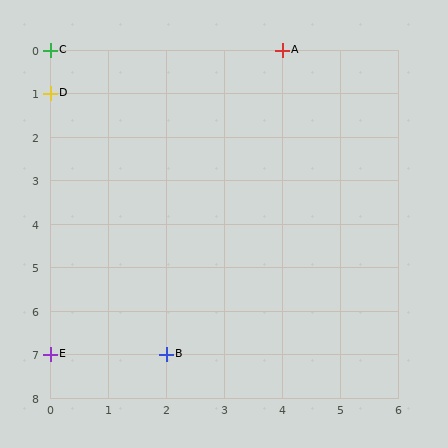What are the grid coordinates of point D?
Point D is at grid coordinates (0, 1).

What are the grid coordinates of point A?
Point A is at grid coordinates (4, 0).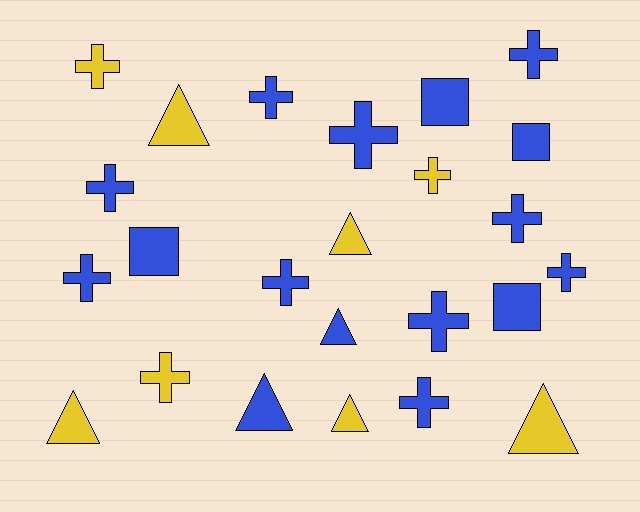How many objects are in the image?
There are 24 objects.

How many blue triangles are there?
There are 2 blue triangles.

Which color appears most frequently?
Blue, with 16 objects.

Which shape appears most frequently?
Cross, with 13 objects.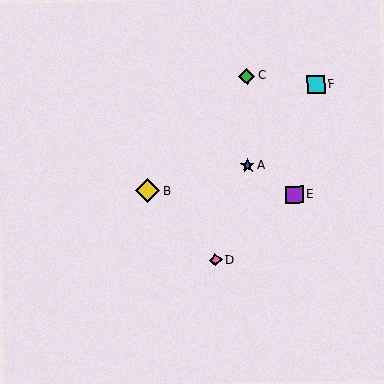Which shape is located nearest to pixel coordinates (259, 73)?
The green diamond (labeled C) at (247, 76) is nearest to that location.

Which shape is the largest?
The yellow diamond (labeled B) is the largest.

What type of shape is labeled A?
Shape A is a blue star.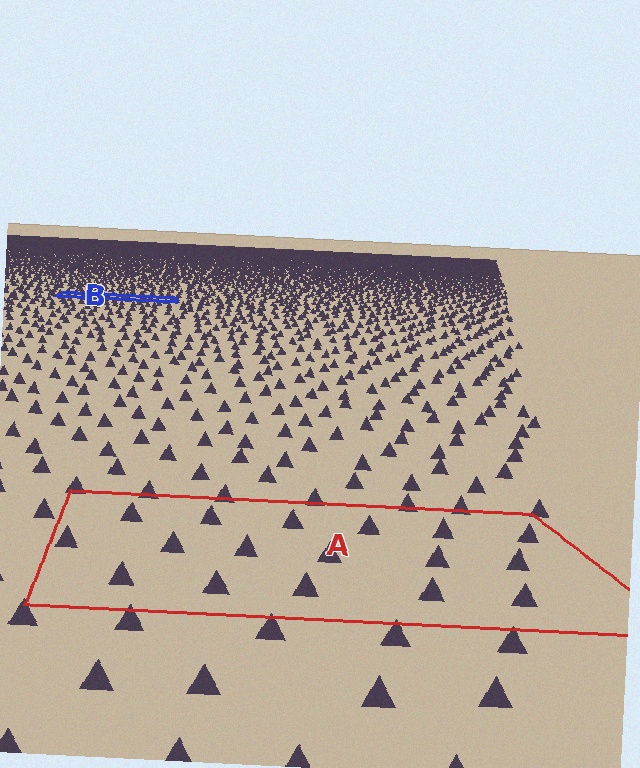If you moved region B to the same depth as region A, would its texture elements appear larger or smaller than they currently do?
They would appear larger. At a closer depth, the same texture elements are projected at a bigger on-screen size.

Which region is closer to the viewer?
Region A is closer. The texture elements there are larger and more spread out.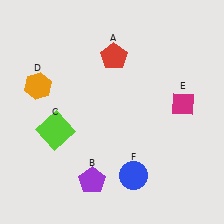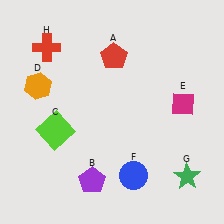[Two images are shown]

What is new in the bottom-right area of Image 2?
A green star (G) was added in the bottom-right area of Image 2.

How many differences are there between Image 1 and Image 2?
There are 2 differences between the two images.